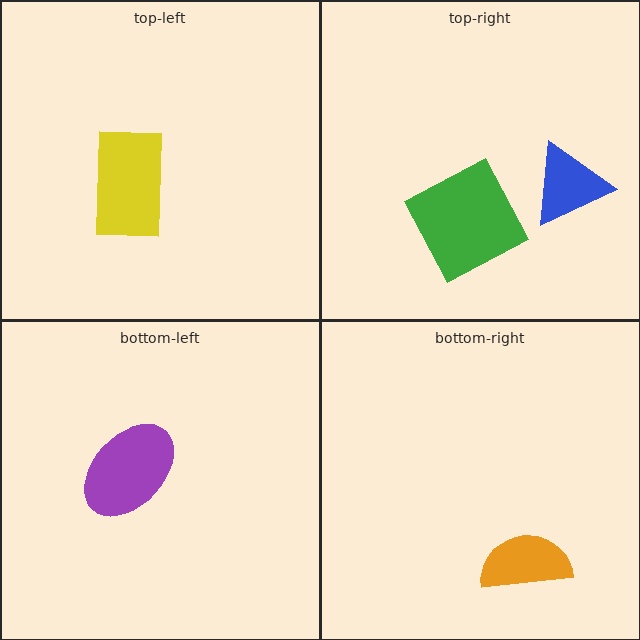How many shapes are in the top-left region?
1.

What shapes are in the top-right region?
The green square, the blue triangle.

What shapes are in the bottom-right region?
The orange semicircle.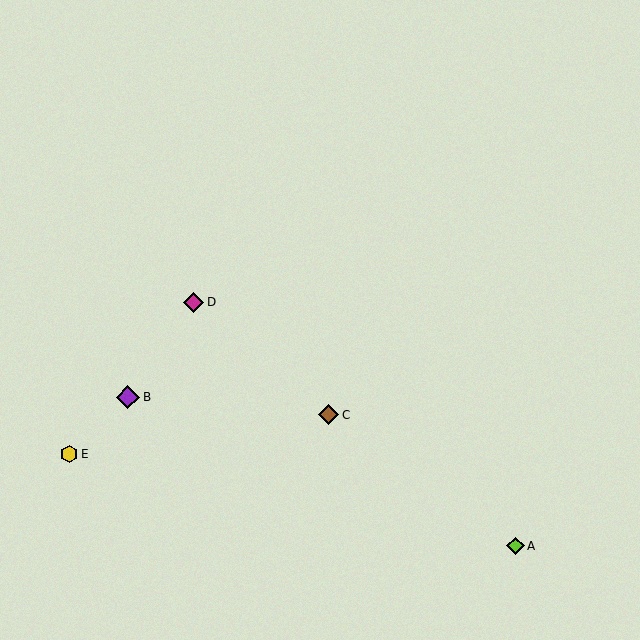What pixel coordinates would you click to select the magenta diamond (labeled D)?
Click at (194, 302) to select the magenta diamond D.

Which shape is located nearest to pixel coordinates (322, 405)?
The brown diamond (labeled C) at (329, 415) is nearest to that location.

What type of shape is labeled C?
Shape C is a brown diamond.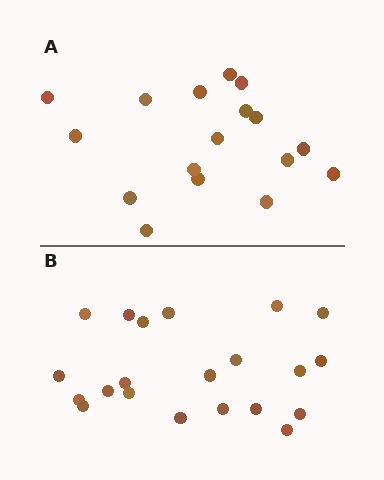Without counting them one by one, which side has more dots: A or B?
Region B (the bottom region) has more dots.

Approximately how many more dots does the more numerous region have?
Region B has about 4 more dots than region A.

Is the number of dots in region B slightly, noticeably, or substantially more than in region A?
Region B has only slightly more — the two regions are fairly close. The ratio is roughly 1.2 to 1.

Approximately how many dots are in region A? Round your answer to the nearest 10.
About 20 dots. (The exact count is 17, which rounds to 20.)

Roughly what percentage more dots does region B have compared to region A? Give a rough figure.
About 25% more.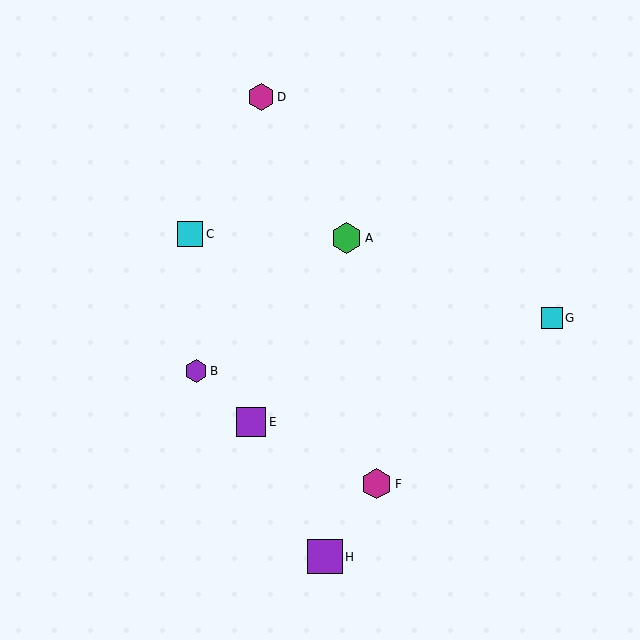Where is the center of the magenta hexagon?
The center of the magenta hexagon is at (377, 484).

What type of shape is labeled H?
Shape H is a purple square.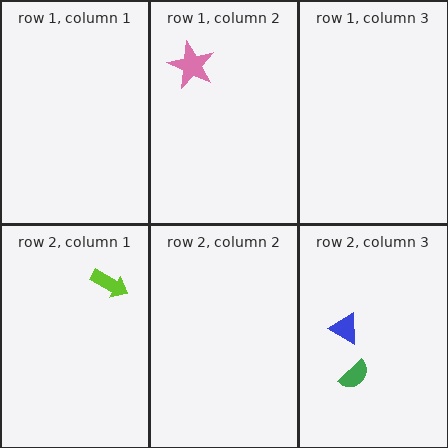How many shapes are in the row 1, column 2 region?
1.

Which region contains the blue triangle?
The row 2, column 3 region.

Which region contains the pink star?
The row 1, column 2 region.